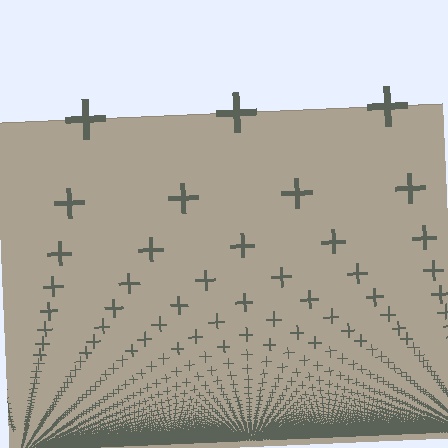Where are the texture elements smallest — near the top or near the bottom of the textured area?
Near the bottom.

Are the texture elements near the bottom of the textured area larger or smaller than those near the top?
Smaller. The gradient is inverted — elements near the bottom are smaller and denser.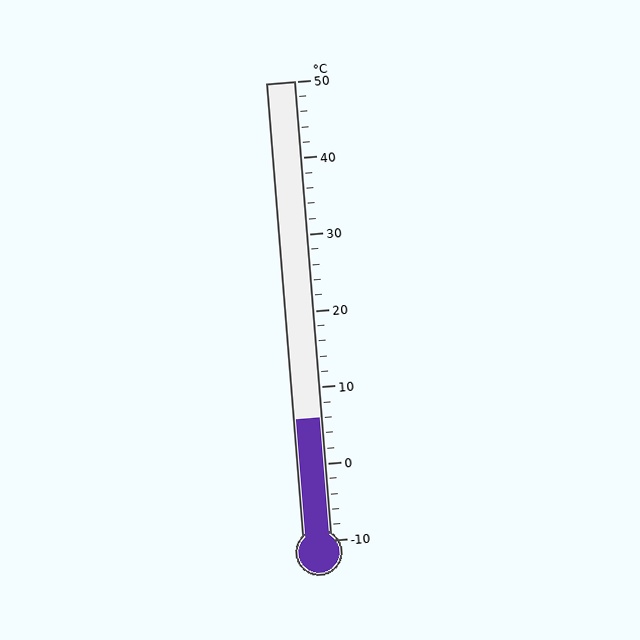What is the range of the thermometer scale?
The thermometer scale ranges from -10°C to 50°C.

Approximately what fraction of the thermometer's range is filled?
The thermometer is filled to approximately 25% of its range.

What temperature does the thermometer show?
The thermometer shows approximately 6°C.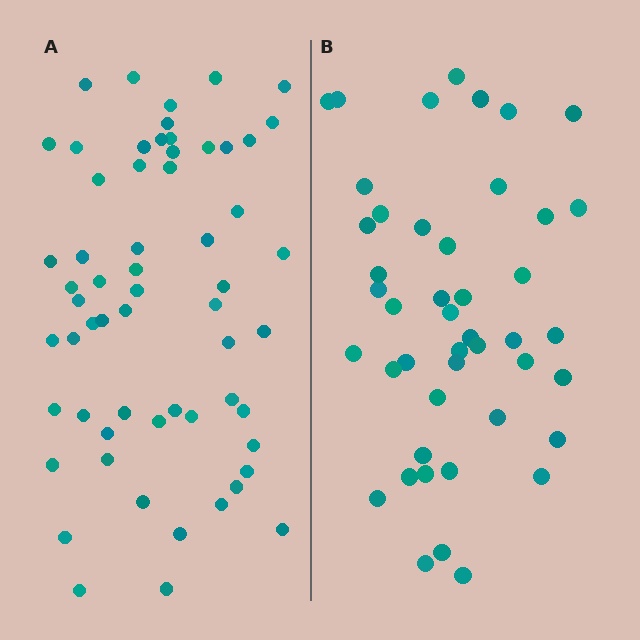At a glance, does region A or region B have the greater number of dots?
Region A (the left region) has more dots.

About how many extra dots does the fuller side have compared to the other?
Region A has approximately 15 more dots than region B.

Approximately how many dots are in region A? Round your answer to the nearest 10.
About 60 dots.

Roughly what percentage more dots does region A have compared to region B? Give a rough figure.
About 35% more.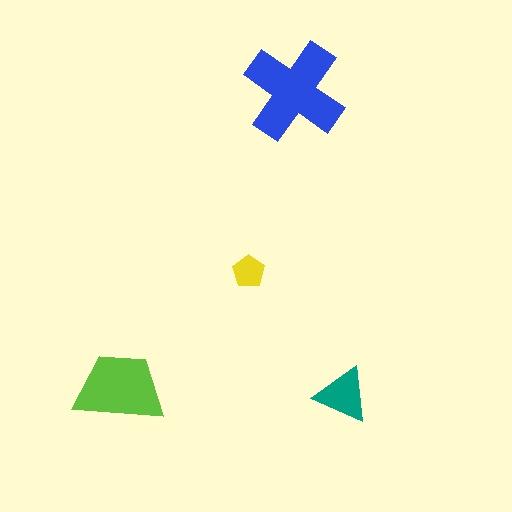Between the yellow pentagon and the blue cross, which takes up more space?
The blue cross.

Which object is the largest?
The blue cross.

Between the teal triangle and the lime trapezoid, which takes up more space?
The lime trapezoid.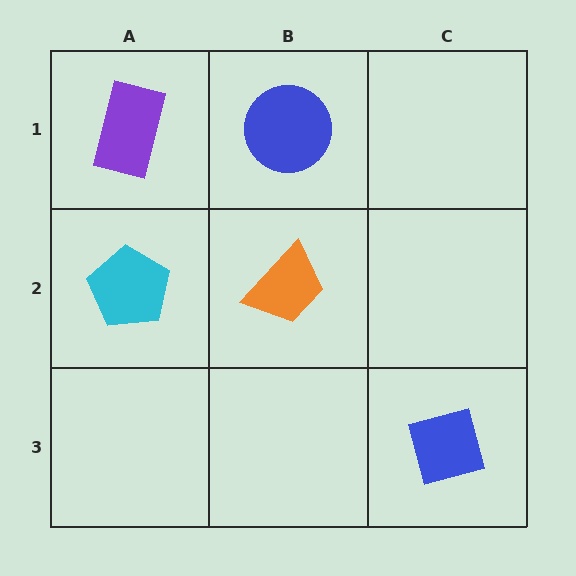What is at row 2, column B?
An orange trapezoid.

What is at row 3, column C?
A blue square.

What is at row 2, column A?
A cyan pentagon.